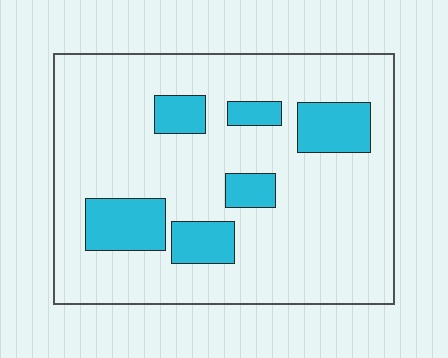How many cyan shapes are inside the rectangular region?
6.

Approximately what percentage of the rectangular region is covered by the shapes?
Approximately 20%.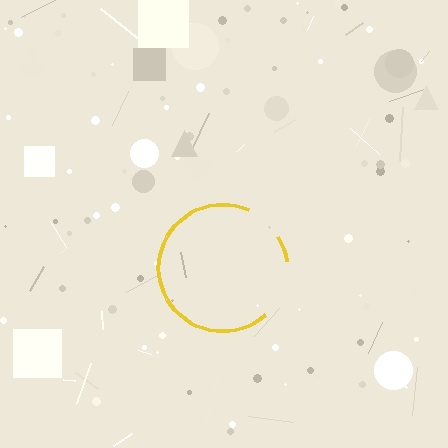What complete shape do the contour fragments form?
The contour fragments form a circle.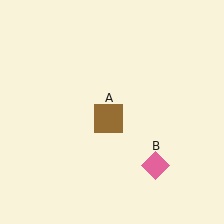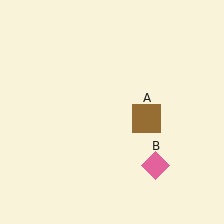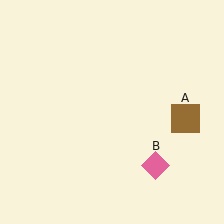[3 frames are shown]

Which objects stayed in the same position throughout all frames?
Pink diamond (object B) remained stationary.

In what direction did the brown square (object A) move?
The brown square (object A) moved right.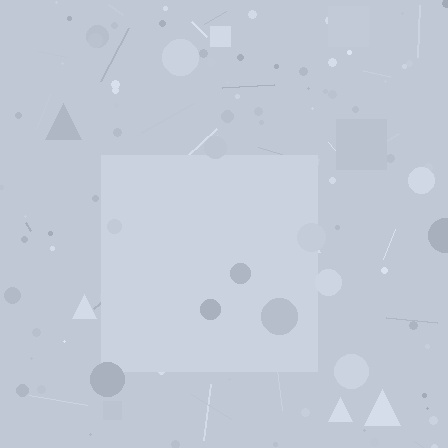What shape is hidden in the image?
A square is hidden in the image.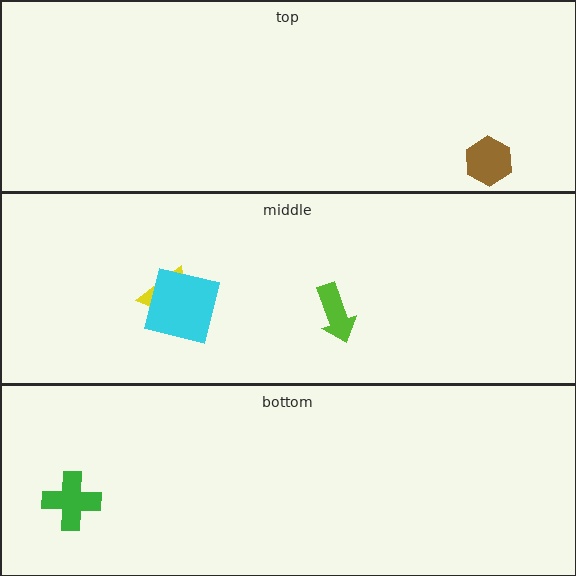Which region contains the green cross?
The bottom region.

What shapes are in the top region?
The brown hexagon.